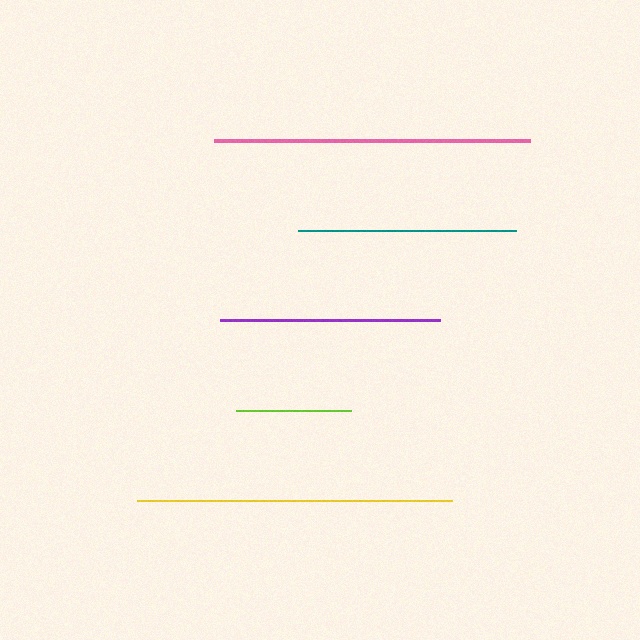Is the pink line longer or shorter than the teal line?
The pink line is longer than the teal line.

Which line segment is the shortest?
The lime line is the shortest at approximately 115 pixels.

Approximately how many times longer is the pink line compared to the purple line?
The pink line is approximately 1.4 times the length of the purple line.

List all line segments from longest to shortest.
From longest to shortest: pink, yellow, purple, teal, lime.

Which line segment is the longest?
The pink line is the longest at approximately 316 pixels.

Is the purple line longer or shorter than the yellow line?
The yellow line is longer than the purple line.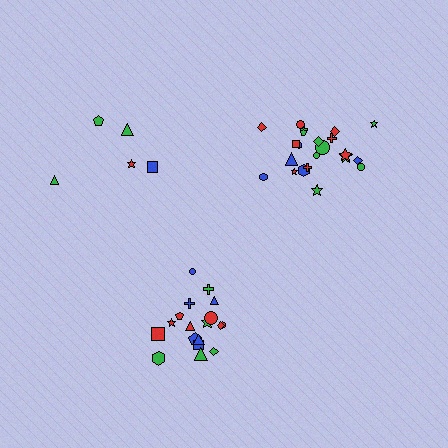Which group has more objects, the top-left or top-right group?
The top-right group.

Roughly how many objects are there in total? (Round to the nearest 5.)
Roughly 45 objects in total.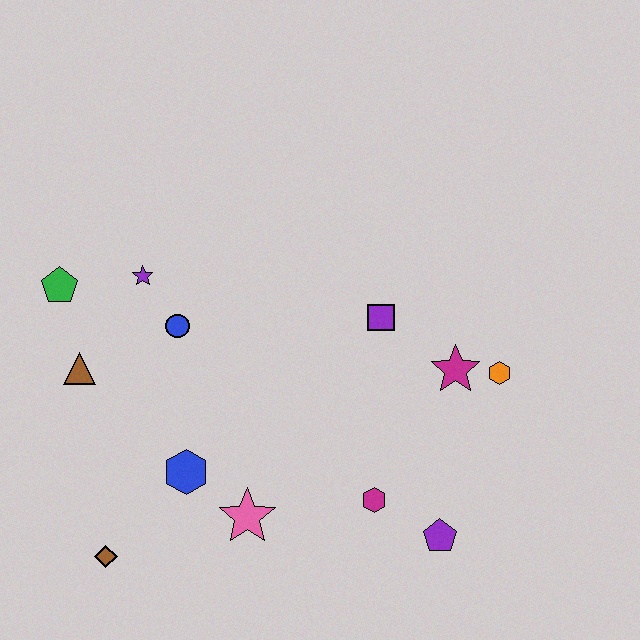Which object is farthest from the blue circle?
The purple pentagon is farthest from the blue circle.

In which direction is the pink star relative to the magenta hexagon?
The pink star is to the left of the magenta hexagon.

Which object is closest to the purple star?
The blue circle is closest to the purple star.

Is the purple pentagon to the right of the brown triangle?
Yes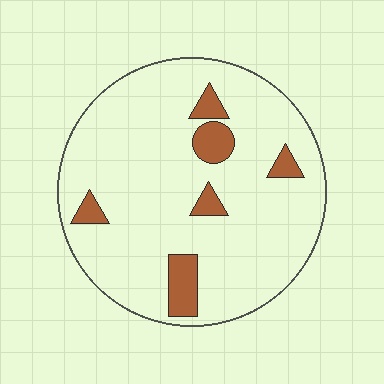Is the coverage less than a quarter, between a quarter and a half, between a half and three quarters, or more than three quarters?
Less than a quarter.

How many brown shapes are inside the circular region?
6.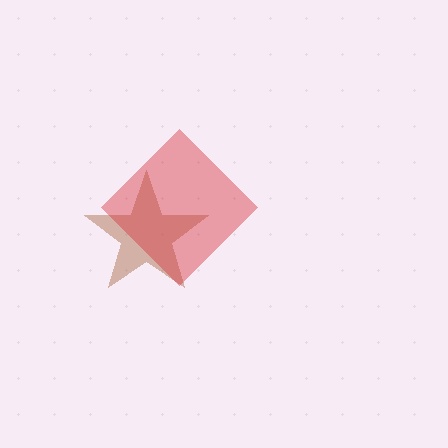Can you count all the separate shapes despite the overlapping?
Yes, there are 2 separate shapes.